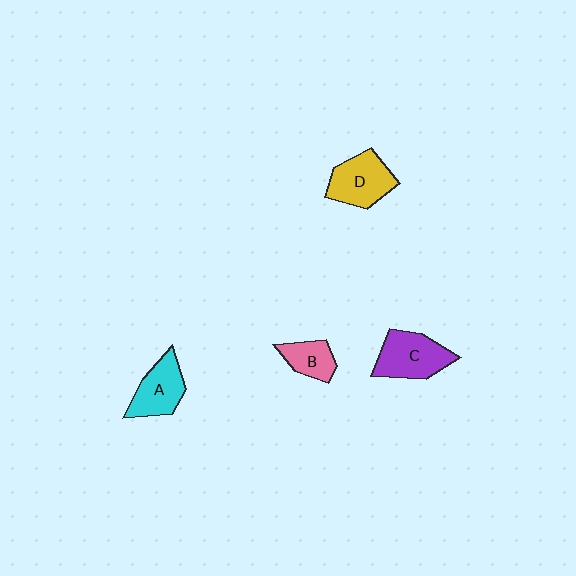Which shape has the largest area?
Shape C (purple).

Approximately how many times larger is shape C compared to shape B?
Approximately 1.7 times.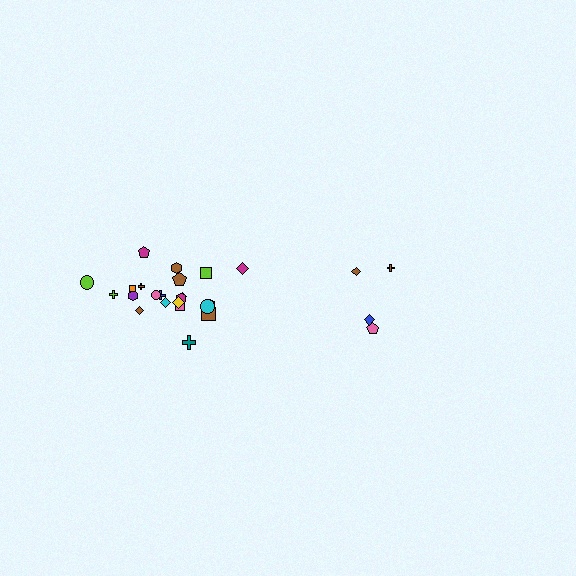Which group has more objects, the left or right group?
The left group.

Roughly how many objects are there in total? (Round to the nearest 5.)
Roughly 25 objects in total.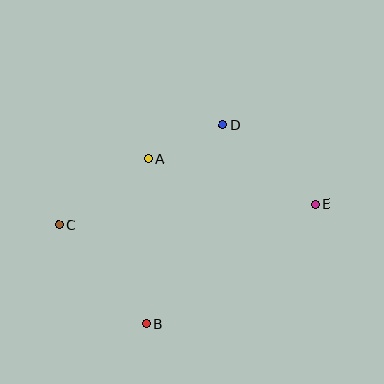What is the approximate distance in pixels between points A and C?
The distance between A and C is approximately 112 pixels.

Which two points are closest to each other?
Points A and D are closest to each other.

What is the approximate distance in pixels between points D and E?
The distance between D and E is approximately 122 pixels.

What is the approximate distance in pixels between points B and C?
The distance between B and C is approximately 132 pixels.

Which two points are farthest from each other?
Points C and E are farthest from each other.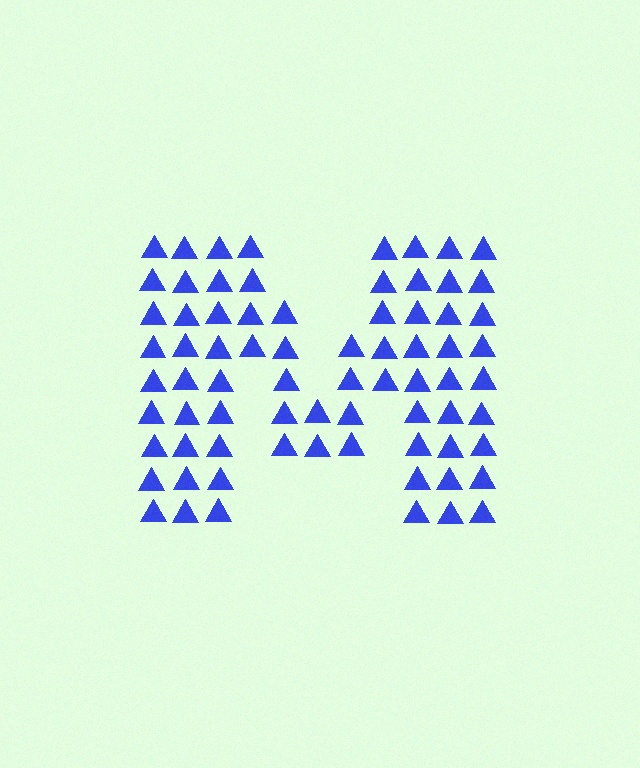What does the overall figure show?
The overall figure shows the letter M.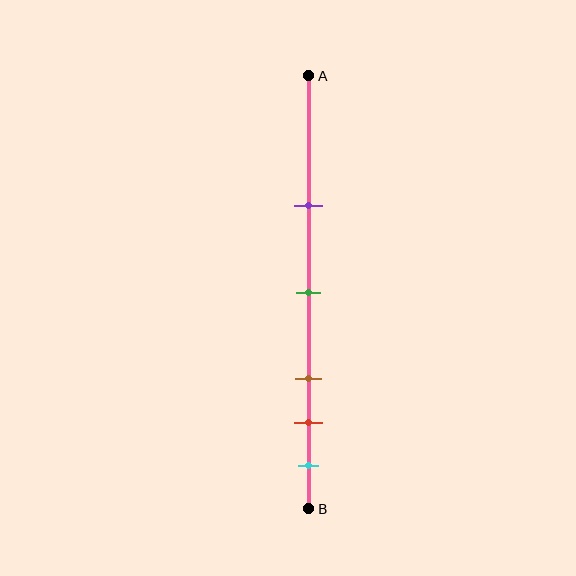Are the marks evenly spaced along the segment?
No, the marks are not evenly spaced.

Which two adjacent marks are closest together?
The red and cyan marks are the closest adjacent pair.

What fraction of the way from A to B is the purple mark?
The purple mark is approximately 30% (0.3) of the way from A to B.